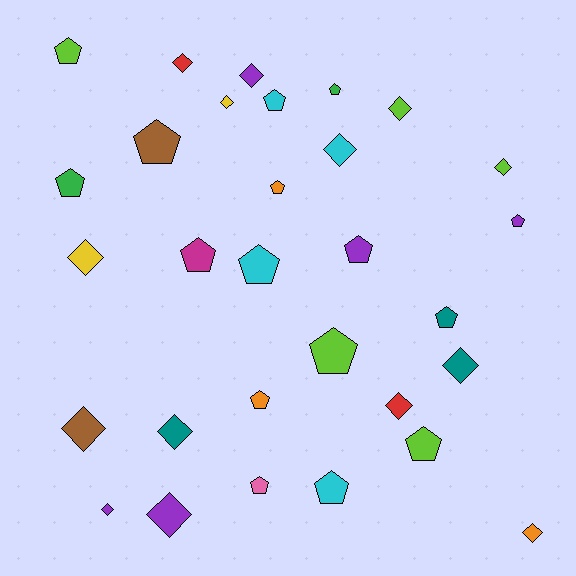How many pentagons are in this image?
There are 16 pentagons.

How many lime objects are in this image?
There are 5 lime objects.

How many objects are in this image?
There are 30 objects.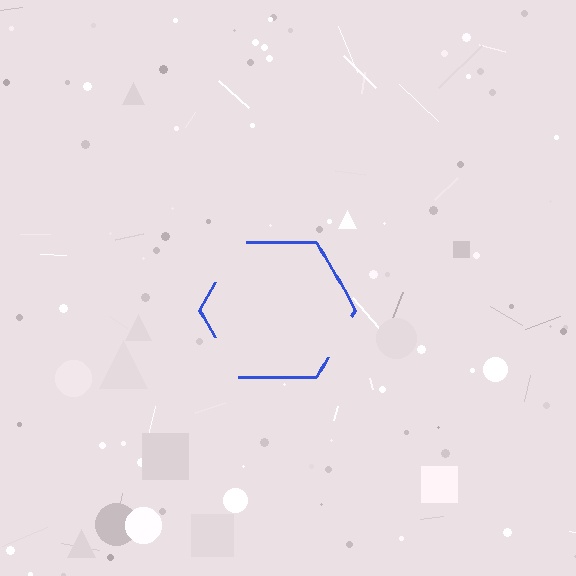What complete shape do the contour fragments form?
The contour fragments form a hexagon.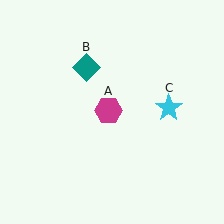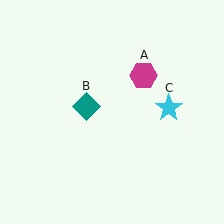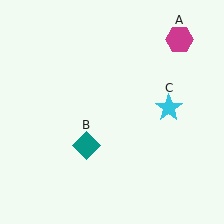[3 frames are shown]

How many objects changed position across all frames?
2 objects changed position: magenta hexagon (object A), teal diamond (object B).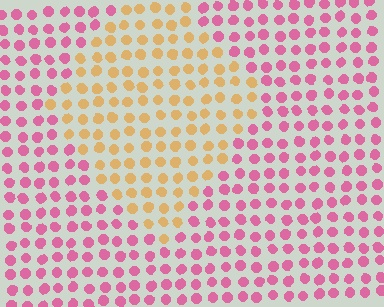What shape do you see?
I see a diamond.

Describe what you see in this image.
The image is filled with small pink elements in a uniform arrangement. A diamond-shaped region is visible where the elements are tinted to a slightly different hue, forming a subtle color boundary.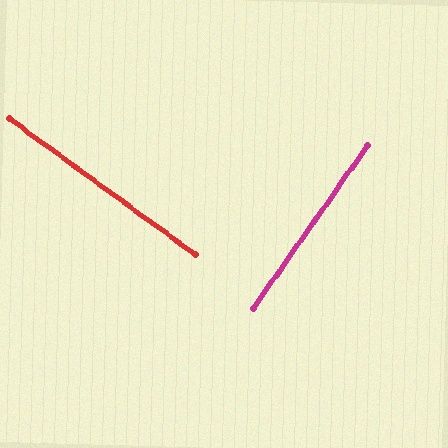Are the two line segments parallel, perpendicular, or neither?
Perpendicular — they meet at approximately 89°.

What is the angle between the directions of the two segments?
Approximately 89 degrees.